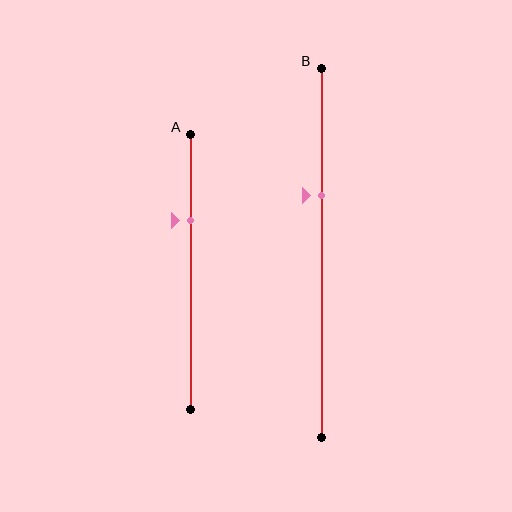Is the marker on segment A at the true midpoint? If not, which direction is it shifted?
No, the marker on segment A is shifted upward by about 19% of the segment length.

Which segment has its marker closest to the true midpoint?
Segment B has its marker closest to the true midpoint.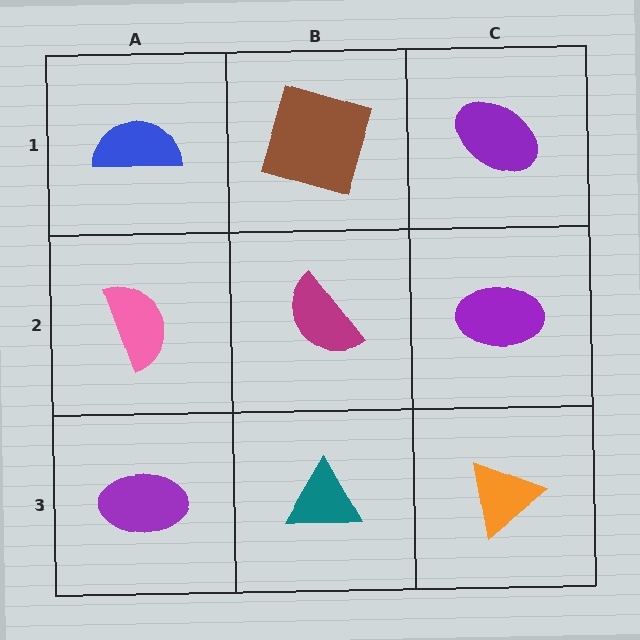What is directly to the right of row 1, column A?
A brown square.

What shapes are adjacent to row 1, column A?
A pink semicircle (row 2, column A), a brown square (row 1, column B).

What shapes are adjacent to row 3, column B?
A magenta semicircle (row 2, column B), a purple ellipse (row 3, column A), an orange triangle (row 3, column C).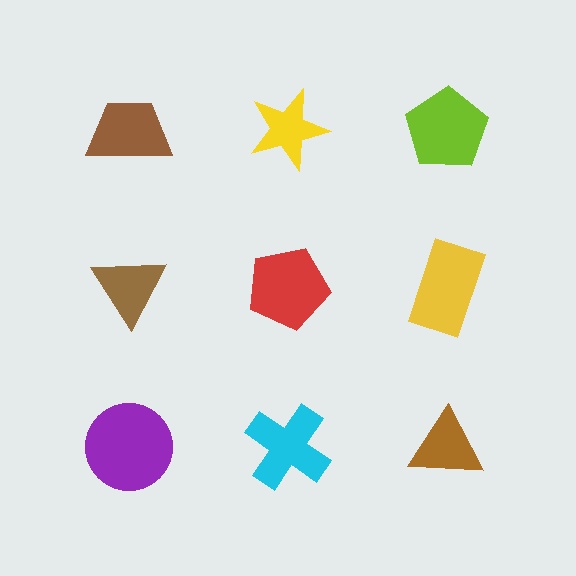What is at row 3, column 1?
A purple circle.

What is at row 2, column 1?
A brown triangle.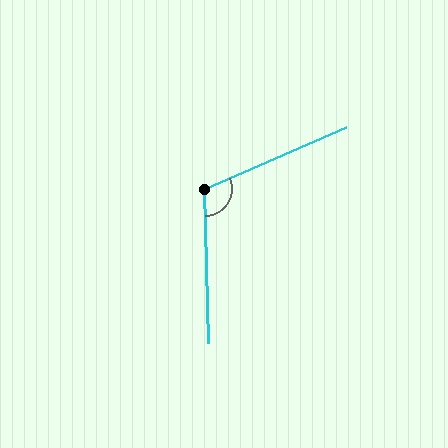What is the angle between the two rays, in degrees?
Approximately 113 degrees.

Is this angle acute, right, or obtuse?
It is obtuse.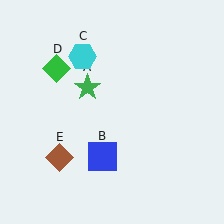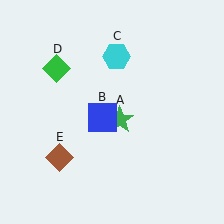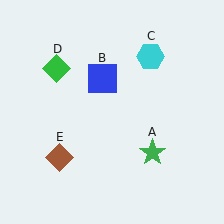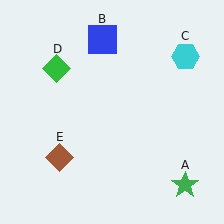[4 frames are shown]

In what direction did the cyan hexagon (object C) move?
The cyan hexagon (object C) moved right.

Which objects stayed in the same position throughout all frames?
Green diamond (object D) and brown diamond (object E) remained stationary.